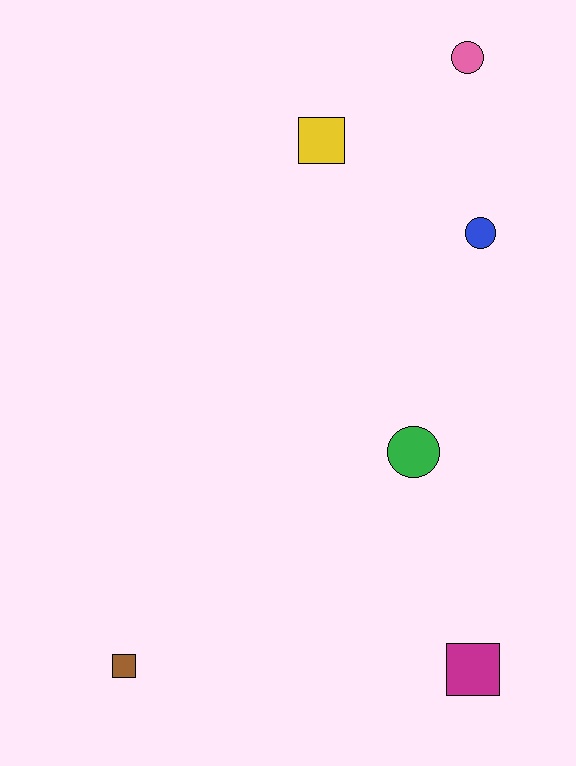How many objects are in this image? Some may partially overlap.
There are 6 objects.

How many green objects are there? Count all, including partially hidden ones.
There is 1 green object.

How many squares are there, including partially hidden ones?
There are 3 squares.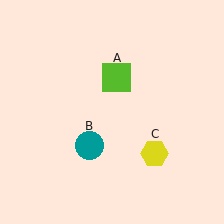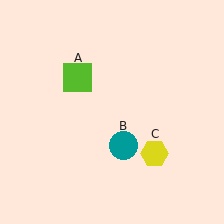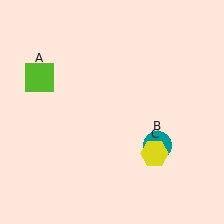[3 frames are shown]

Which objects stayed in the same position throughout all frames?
Yellow hexagon (object C) remained stationary.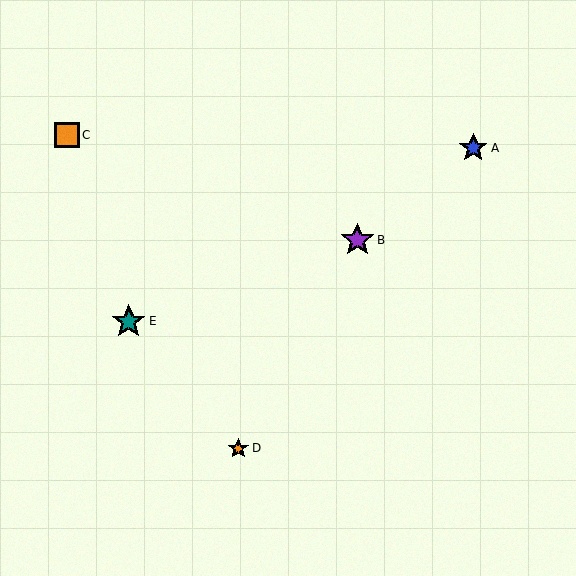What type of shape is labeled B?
Shape B is a purple star.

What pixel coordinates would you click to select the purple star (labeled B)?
Click at (357, 240) to select the purple star B.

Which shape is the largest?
The teal star (labeled E) is the largest.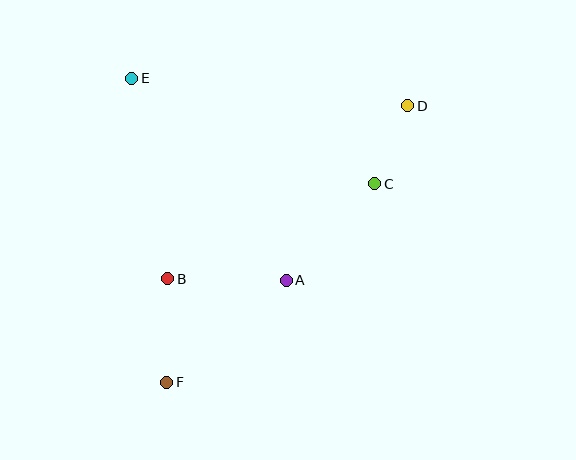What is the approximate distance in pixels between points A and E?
The distance between A and E is approximately 255 pixels.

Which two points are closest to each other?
Points C and D are closest to each other.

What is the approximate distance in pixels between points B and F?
The distance between B and F is approximately 104 pixels.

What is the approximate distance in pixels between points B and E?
The distance between B and E is approximately 204 pixels.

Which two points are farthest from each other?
Points D and F are farthest from each other.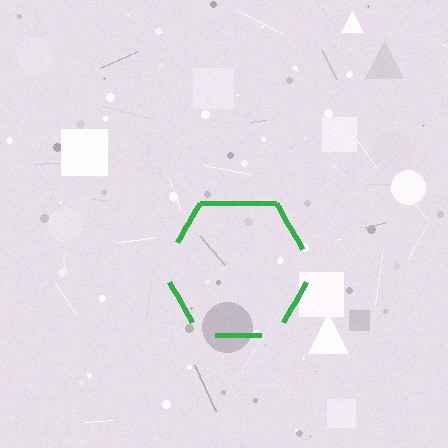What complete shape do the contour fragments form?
The contour fragments form a hexagon.